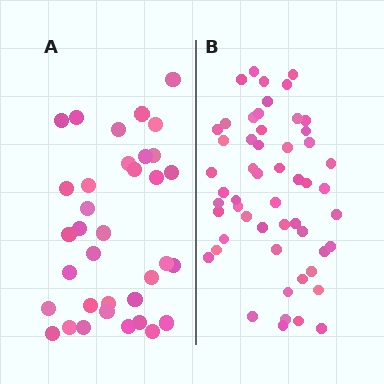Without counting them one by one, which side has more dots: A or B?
Region B (the right region) has more dots.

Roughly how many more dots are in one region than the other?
Region B has approximately 20 more dots than region A.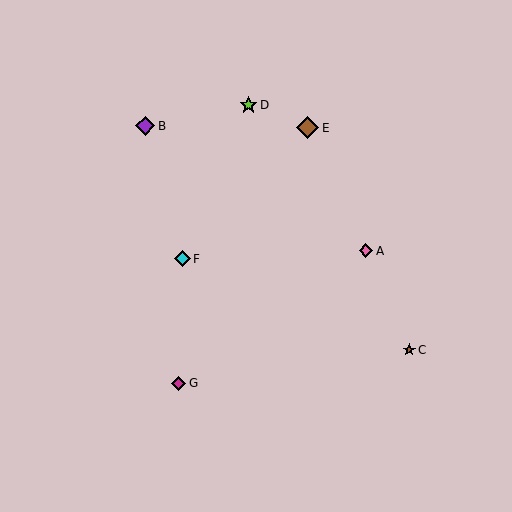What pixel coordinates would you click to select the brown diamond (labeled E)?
Click at (307, 128) to select the brown diamond E.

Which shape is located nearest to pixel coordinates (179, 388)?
The magenta diamond (labeled G) at (178, 383) is nearest to that location.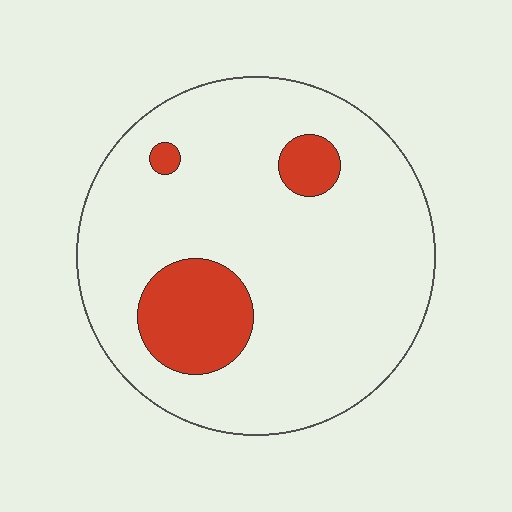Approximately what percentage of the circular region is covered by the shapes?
Approximately 15%.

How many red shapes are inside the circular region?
3.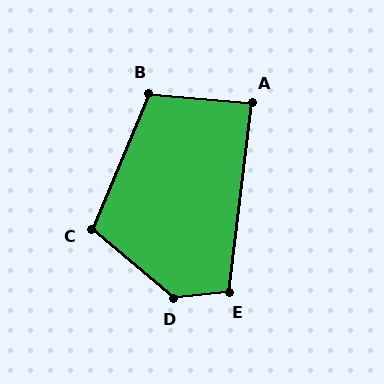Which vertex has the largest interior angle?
D, at approximately 135 degrees.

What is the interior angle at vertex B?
Approximately 108 degrees (obtuse).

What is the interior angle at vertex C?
Approximately 107 degrees (obtuse).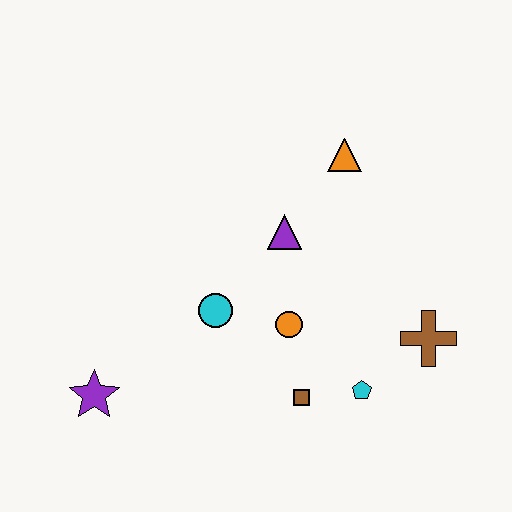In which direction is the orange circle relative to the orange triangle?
The orange circle is below the orange triangle.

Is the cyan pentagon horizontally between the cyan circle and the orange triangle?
No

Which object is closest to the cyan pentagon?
The brown square is closest to the cyan pentagon.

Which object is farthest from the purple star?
The orange triangle is farthest from the purple star.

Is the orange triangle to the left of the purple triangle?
No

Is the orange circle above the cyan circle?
No